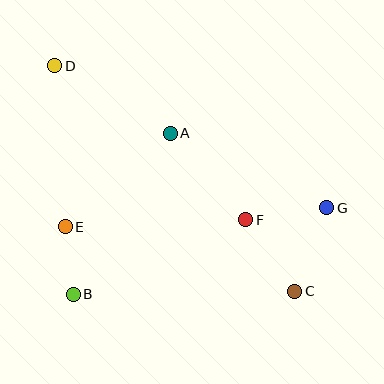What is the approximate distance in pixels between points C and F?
The distance between C and F is approximately 86 pixels.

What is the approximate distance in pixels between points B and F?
The distance between B and F is approximately 188 pixels.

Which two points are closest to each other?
Points B and E are closest to each other.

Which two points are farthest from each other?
Points C and D are farthest from each other.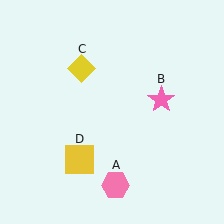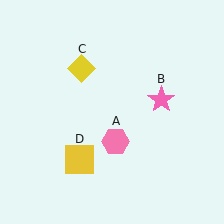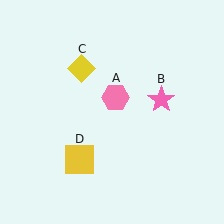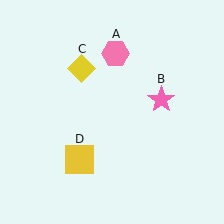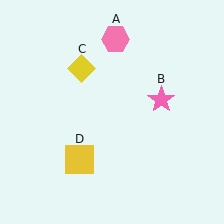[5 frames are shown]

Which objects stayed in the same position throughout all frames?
Pink star (object B) and yellow diamond (object C) and yellow square (object D) remained stationary.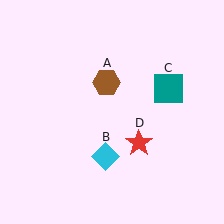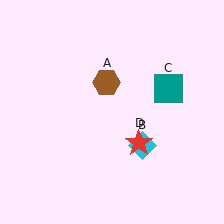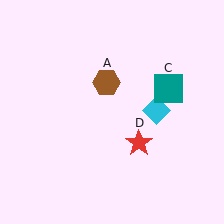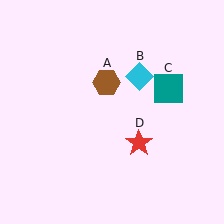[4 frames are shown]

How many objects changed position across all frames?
1 object changed position: cyan diamond (object B).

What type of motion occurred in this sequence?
The cyan diamond (object B) rotated counterclockwise around the center of the scene.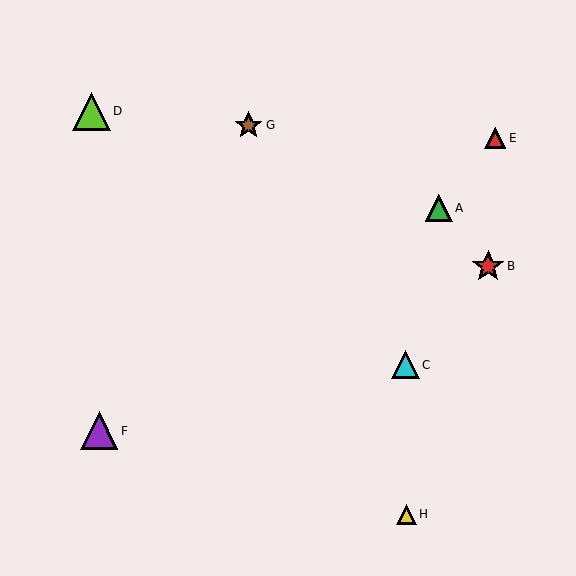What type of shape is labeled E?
Shape E is a red triangle.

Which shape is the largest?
The lime triangle (labeled D) is the largest.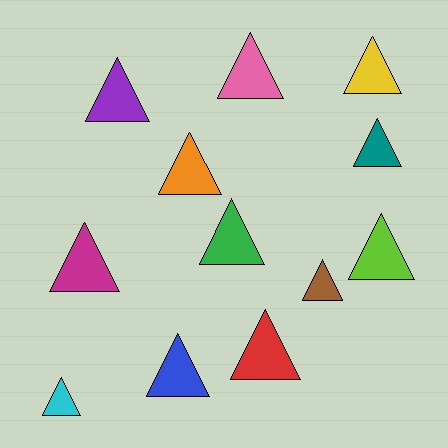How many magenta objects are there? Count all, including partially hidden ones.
There is 1 magenta object.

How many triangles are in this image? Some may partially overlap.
There are 12 triangles.